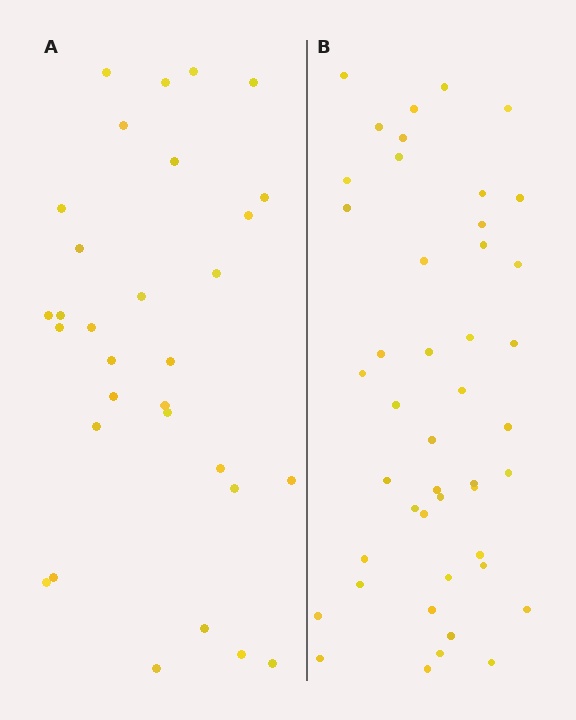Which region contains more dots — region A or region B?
Region B (the right region) has more dots.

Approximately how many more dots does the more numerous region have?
Region B has approximately 15 more dots than region A.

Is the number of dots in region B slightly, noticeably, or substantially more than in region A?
Region B has substantially more. The ratio is roughly 1.5 to 1.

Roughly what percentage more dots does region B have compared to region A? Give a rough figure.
About 45% more.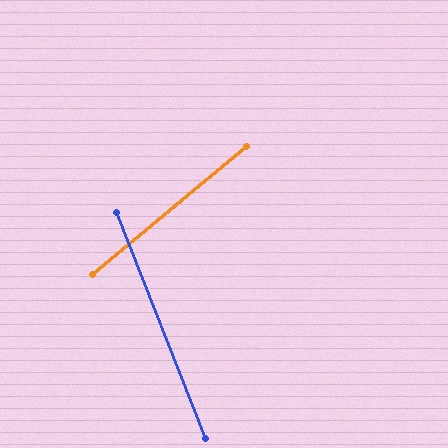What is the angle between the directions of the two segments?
Approximately 72 degrees.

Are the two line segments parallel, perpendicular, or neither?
Neither parallel nor perpendicular — they differ by about 72°.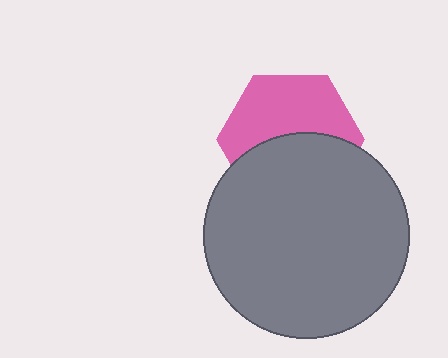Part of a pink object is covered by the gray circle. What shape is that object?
It is a hexagon.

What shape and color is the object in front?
The object in front is a gray circle.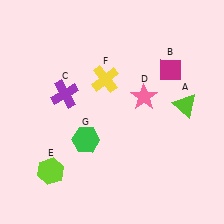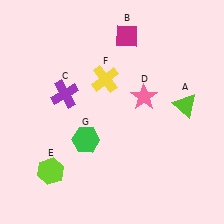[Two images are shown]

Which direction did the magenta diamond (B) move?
The magenta diamond (B) moved left.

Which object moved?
The magenta diamond (B) moved left.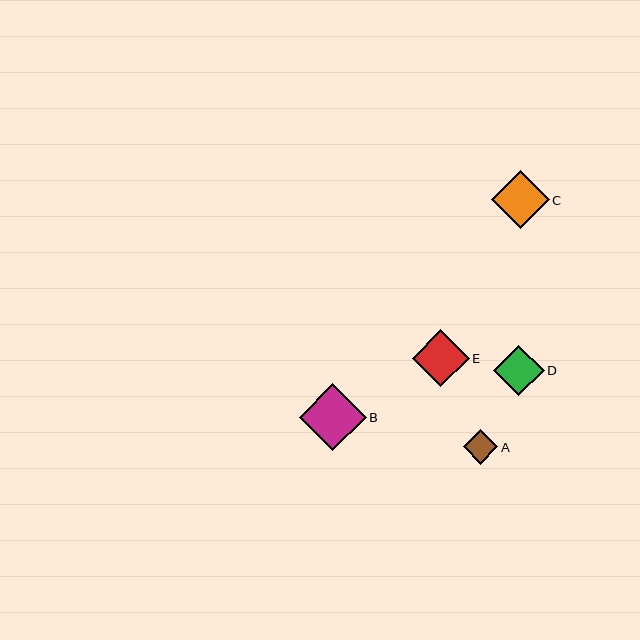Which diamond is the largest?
Diamond B is the largest with a size of approximately 67 pixels.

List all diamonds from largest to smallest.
From largest to smallest: B, C, E, D, A.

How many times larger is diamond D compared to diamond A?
Diamond D is approximately 1.5 times the size of diamond A.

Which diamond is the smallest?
Diamond A is the smallest with a size of approximately 35 pixels.